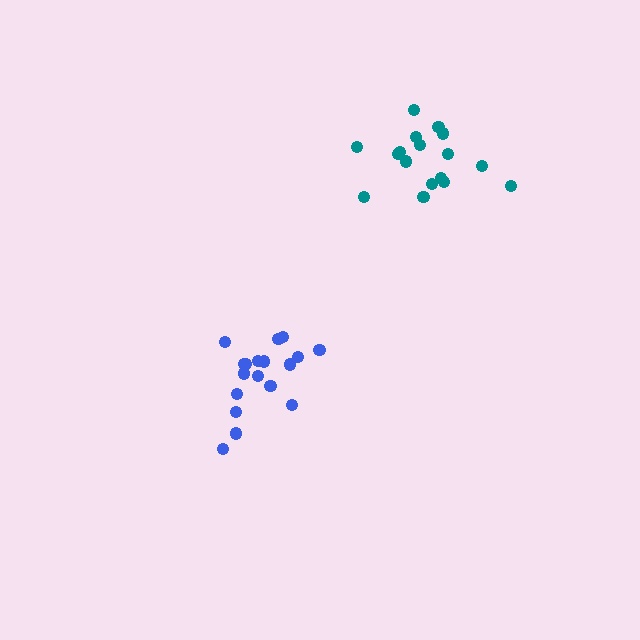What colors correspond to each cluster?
The clusters are colored: teal, blue.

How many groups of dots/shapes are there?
There are 2 groups.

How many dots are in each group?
Group 1: 17 dots, Group 2: 19 dots (36 total).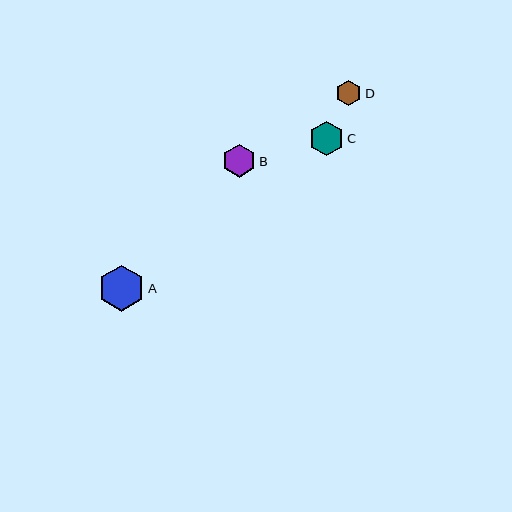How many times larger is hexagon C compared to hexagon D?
Hexagon C is approximately 1.4 times the size of hexagon D.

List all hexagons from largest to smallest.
From largest to smallest: A, C, B, D.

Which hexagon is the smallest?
Hexagon D is the smallest with a size of approximately 26 pixels.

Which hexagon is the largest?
Hexagon A is the largest with a size of approximately 46 pixels.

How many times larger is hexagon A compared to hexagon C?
Hexagon A is approximately 1.3 times the size of hexagon C.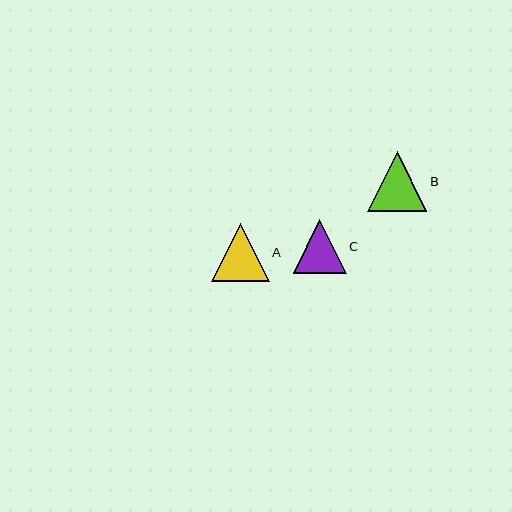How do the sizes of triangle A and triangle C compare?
Triangle A and triangle C are approximately the same size.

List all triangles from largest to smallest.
From largest to smallest: B, A, C.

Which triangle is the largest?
Triangle B is the largest with a size of approximately 59 pixels.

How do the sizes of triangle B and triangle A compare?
Triangle B and triangle A are approximately the same size.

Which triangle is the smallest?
Triangle C is the smallest with a size of approximately 53 pixels.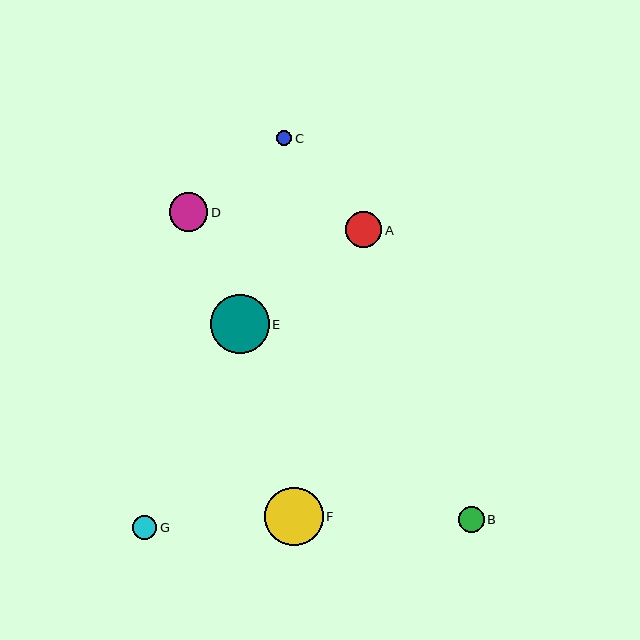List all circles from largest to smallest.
From largest to smallest: F, E, D, A, B, G, C.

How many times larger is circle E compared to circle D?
Circle E is approximately 1.5 times the size of circle D.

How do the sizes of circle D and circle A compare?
Circle D and circle A are approximately the same size.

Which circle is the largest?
Circle F is the largest with a size of approximately 59 pixels.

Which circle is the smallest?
Circle C is the smallest with a size of approximately 15 pixels.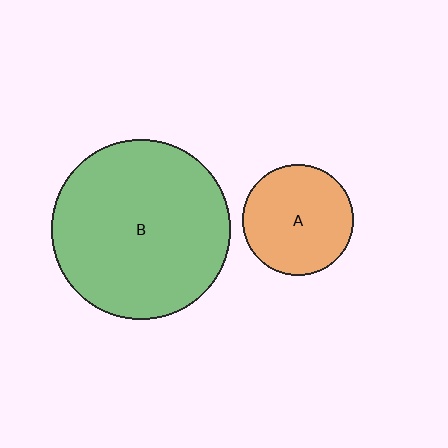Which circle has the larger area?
Circle B (green).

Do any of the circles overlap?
No, none of the circles overlap.